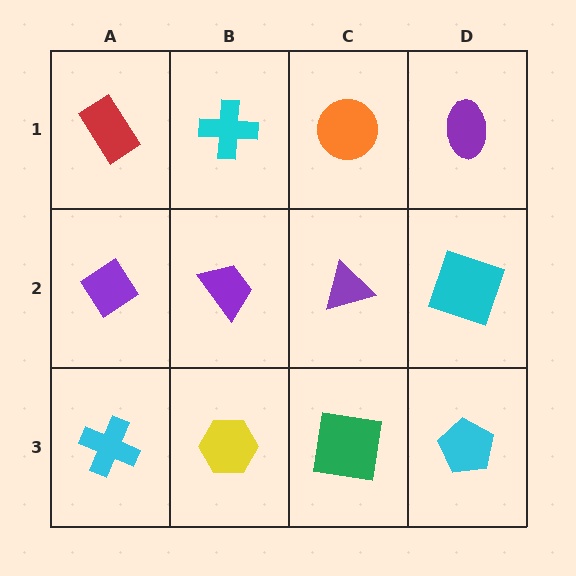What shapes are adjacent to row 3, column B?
A purple trapezoid (row 2, column B), a cyan cross (row 3, column A), a green square (row 3, column C).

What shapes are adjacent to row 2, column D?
A purple ellipse (row 1, column D), a cyan pentagon (row 3, column D), a purple triangle (row 2, column C).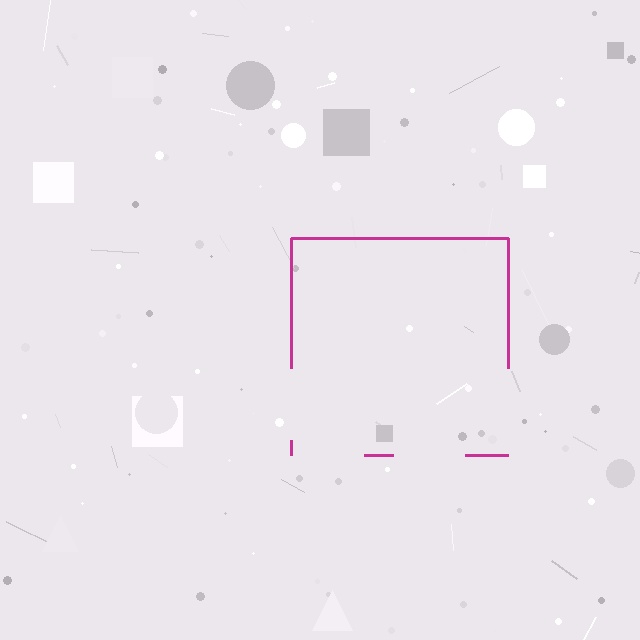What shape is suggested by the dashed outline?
The dashed outline suggests a square.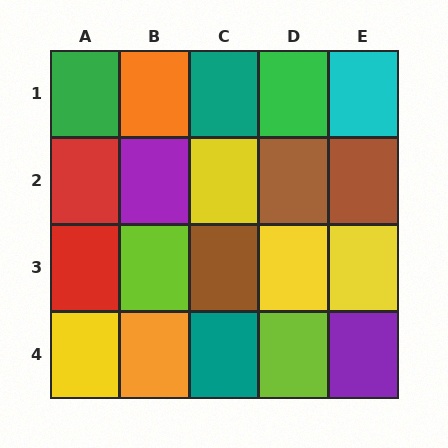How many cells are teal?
2 cells are teal.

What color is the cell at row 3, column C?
Brown.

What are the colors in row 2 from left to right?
Red, purple, yellow, brown, brown.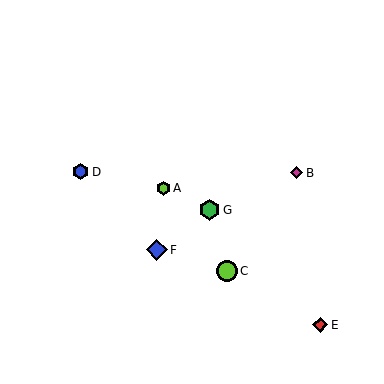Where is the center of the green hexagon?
The center of the green hexagon is at (209, 210).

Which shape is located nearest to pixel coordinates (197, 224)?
The green hexagon (labeled G) at (209, 210) is nearest to that location.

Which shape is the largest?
The lime circle (labeled C) is the largest.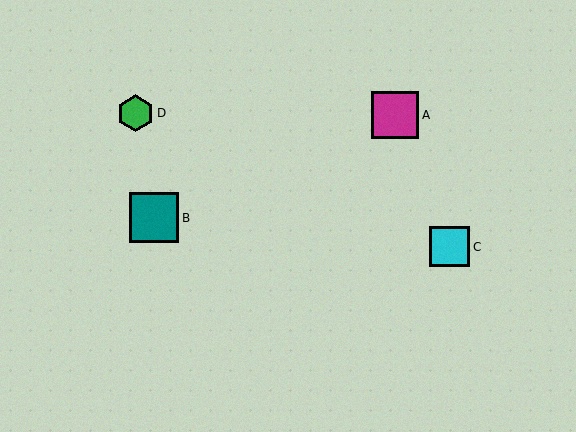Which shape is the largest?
The teal square (labeled B) is the largest.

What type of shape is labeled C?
Shape C is a cyan square.